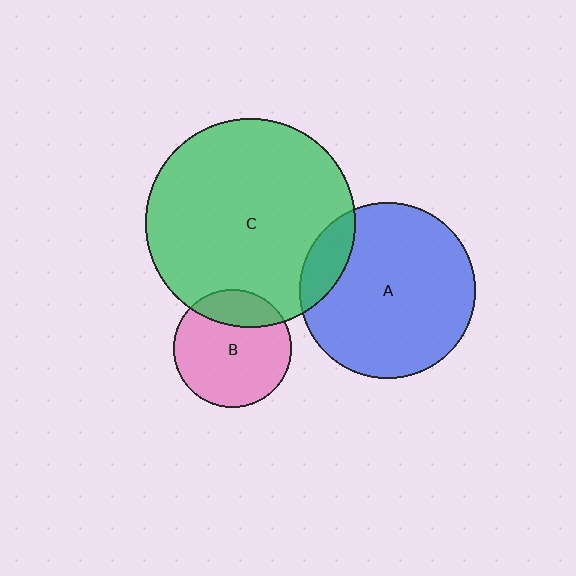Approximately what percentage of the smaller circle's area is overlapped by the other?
Approximately 15%.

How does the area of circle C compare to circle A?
Approximately 1.4 times.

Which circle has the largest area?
Circle C (green).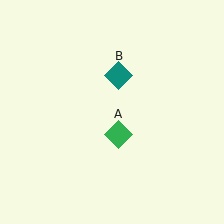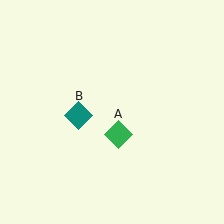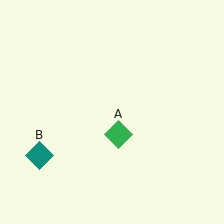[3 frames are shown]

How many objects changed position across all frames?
1 object changed position: teal diamond (object B).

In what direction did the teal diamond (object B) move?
The teal diamond (object B) moved down and to the left.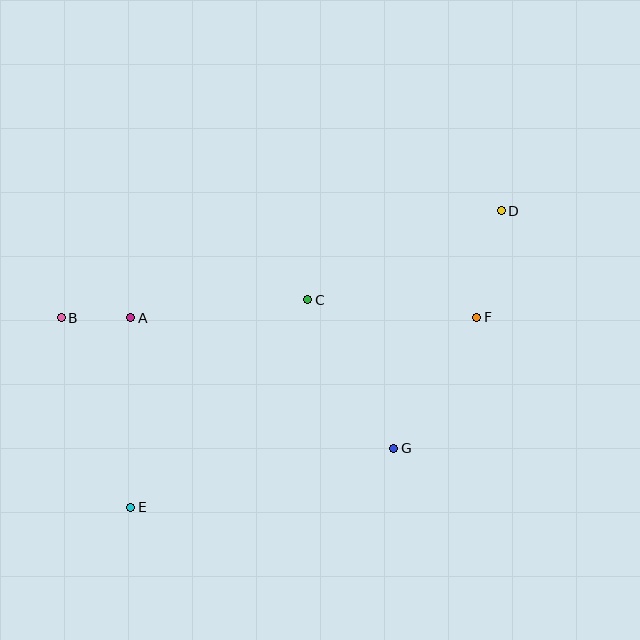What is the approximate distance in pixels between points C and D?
The distance between C and D is approximately 213 pixels.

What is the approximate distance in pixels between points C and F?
The distance between C and F is approximately 170 pixels.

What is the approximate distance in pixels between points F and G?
The distance between F and G is approximately 155 pixels.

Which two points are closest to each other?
Points A and B are closest to each other.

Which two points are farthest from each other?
Points D and E are farthest from each other.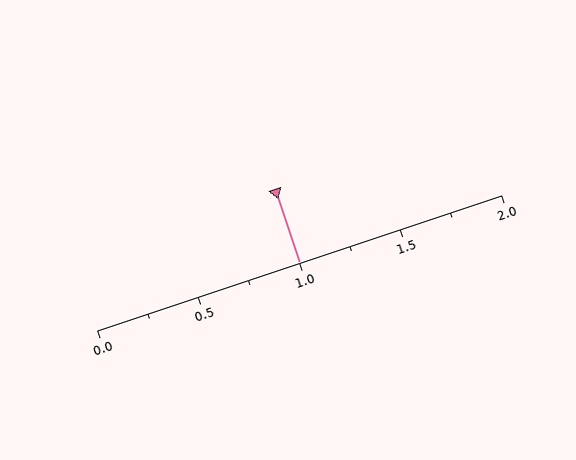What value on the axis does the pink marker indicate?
The marker indicates approximately 1.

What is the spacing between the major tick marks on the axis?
The major ticks are spaced 0.5 apart.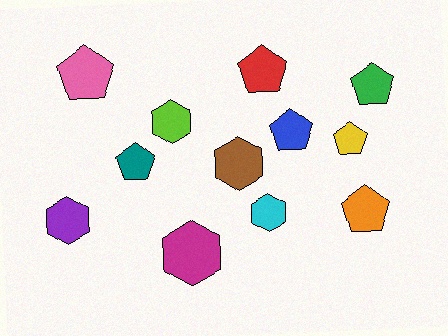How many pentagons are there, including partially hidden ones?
There are 7 pentagons.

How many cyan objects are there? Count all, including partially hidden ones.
There is 1 cyan object.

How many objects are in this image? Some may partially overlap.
There are 12 objects.